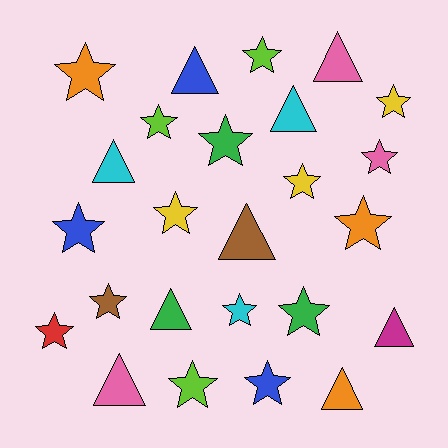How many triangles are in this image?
There are 9 triangles.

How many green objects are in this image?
There are 3 green objects.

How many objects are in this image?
There are 25 objects.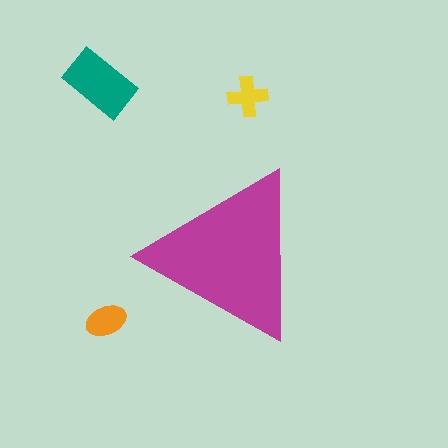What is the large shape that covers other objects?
A magenta triangle.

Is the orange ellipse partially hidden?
No, the orange ellipse is fully visible.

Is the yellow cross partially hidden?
No, the yellow cross is fully visible.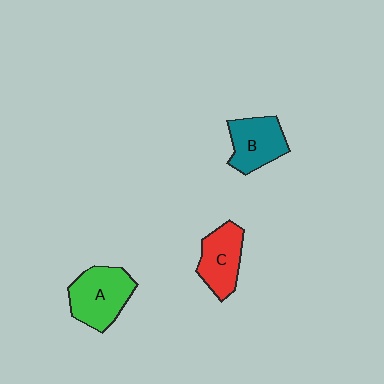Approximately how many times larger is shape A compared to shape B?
Approximately 1.2 times.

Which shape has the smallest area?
Shape B (teal).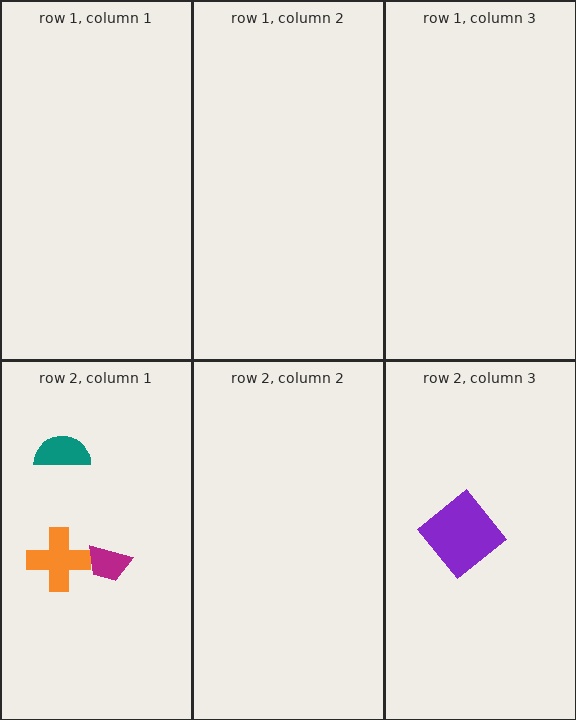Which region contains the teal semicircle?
The row 2, column 1 region.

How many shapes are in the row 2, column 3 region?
1.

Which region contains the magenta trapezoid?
The row 2, column 1 region.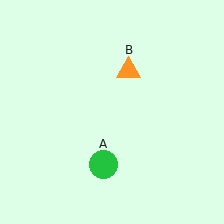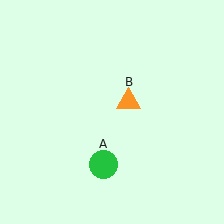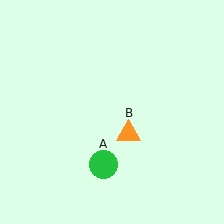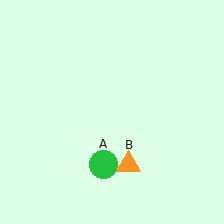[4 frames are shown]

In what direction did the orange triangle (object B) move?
The orange triangle (object B) moved down.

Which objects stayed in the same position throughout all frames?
Green circle (object A) remained stationary.